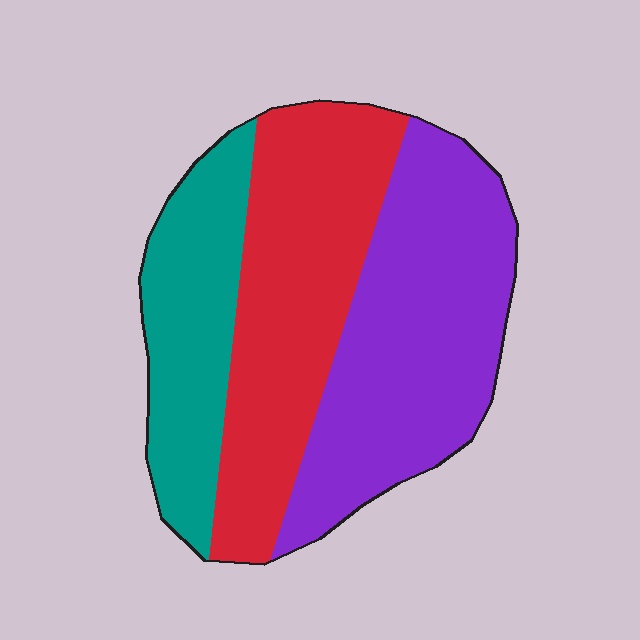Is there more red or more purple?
Purple.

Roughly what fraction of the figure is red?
Red covers 36% of the figure.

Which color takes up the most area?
Purple, at roughly 40%.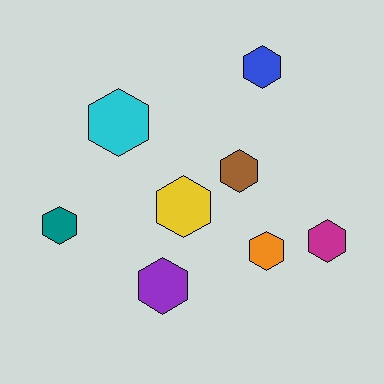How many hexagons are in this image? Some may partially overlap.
There are 8 hexagons.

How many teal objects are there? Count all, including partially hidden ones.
There is 1 teal object.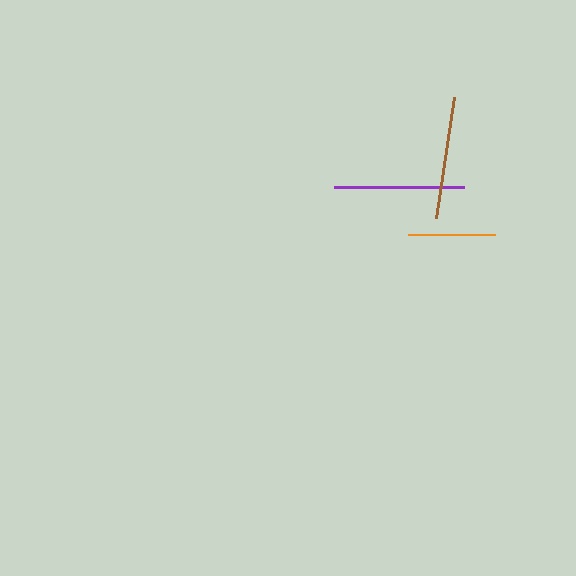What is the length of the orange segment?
The orange segment is approximately 87 pixels long.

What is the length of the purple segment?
The purple segment is approximately 130 pixels long.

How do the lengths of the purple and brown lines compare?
The purple and brown lines are approximately the same length.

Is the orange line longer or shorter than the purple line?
The purple line is longer than the orange line.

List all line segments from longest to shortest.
From longest to shortest: purple, brown, orange.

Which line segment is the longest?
The purple line is the longest at approximately 130 pixels.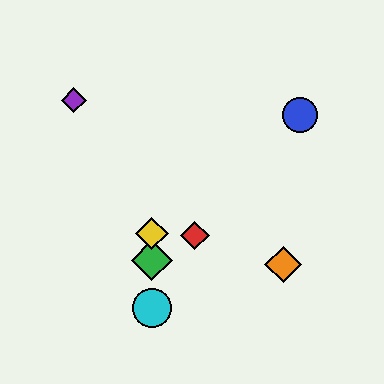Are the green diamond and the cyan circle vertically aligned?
Yes, both are at x≈152.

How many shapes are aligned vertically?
3 shapes (the green diamond, the yellow diamond, the cyan circle) are aligned vertically.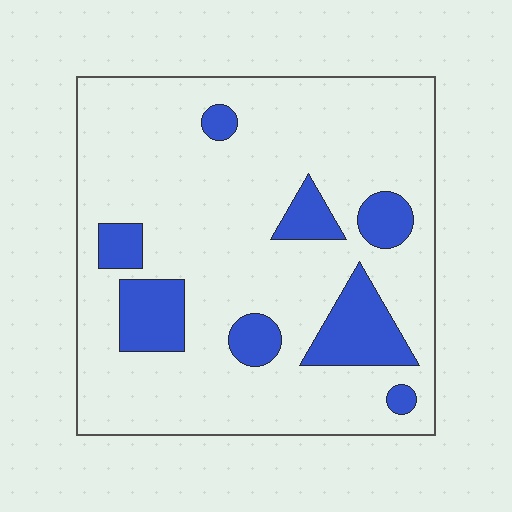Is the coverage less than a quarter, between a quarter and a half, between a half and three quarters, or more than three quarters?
Less than a quarter.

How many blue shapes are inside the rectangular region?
8.